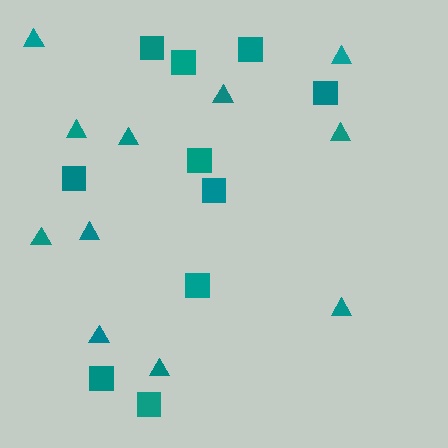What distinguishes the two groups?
There are 2 groups: one group of squares (10) and one group of triangles (11).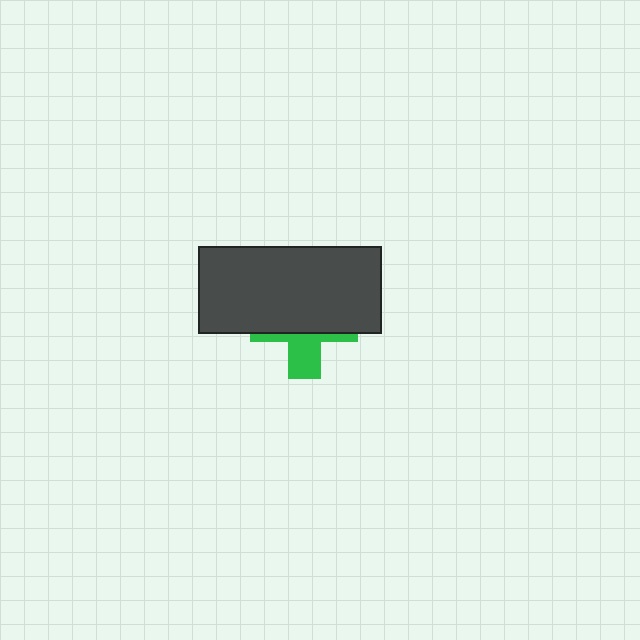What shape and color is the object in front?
The object in front is a dark gray rectangle.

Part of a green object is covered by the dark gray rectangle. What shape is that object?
It is a cross.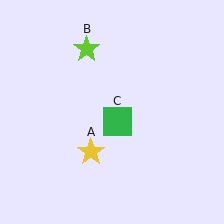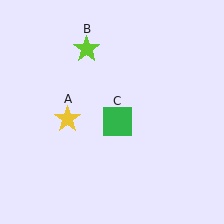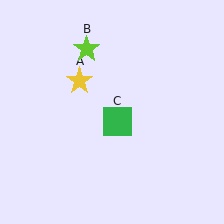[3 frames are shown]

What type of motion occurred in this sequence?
The yellow star (object A) rotated clockwise around the center of the scene.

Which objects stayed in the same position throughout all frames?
Lime star (object B) and green square (object C) remained stationary.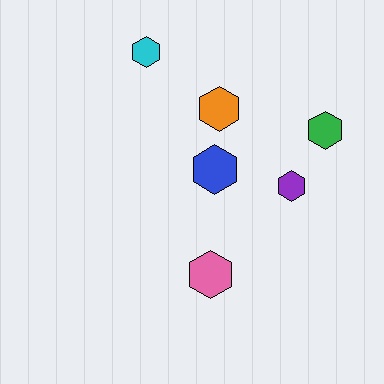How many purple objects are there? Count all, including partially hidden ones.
There is 1 purple object.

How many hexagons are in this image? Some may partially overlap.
There are 6 hexagons.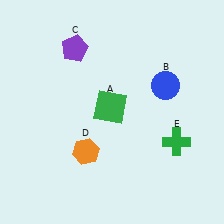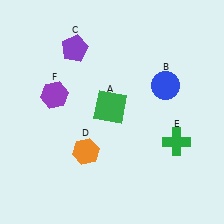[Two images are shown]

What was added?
A purple hexagon (F) was added in Image 2.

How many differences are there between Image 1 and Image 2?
There is 1 difference between the two images.